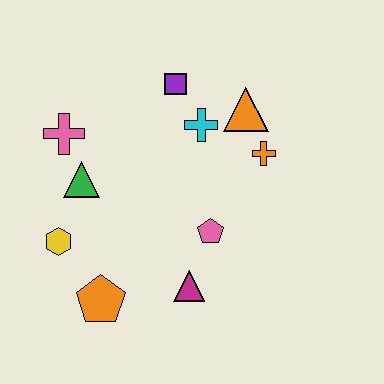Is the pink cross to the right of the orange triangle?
No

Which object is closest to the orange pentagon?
The yellow hexagon is closest to the orange pentagon.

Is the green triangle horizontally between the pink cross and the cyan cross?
Yes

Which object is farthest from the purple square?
The orange pentagon is farthest from the purple square.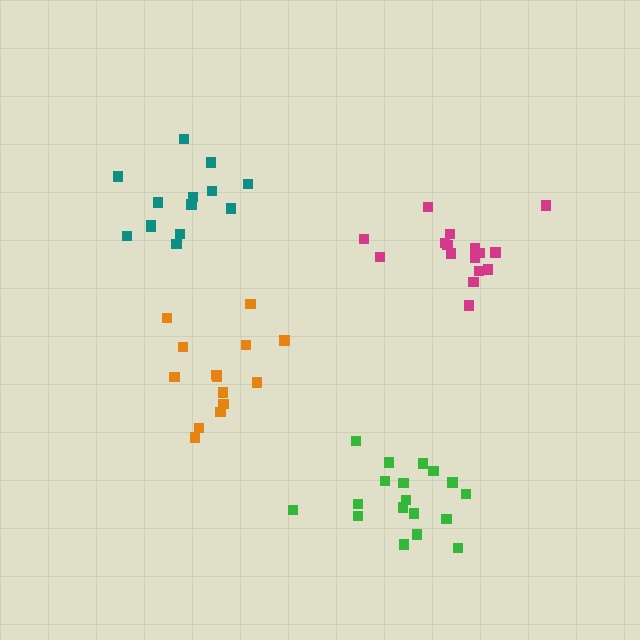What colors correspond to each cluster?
The clusters are colored: magenta, teal, orange, green.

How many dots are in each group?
Group 1: 16 dots, Group 2: 14 dots, Group 3: 15 dots, Group 4: 18 dots (63 total).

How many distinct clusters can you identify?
There are 4 distinct clusters.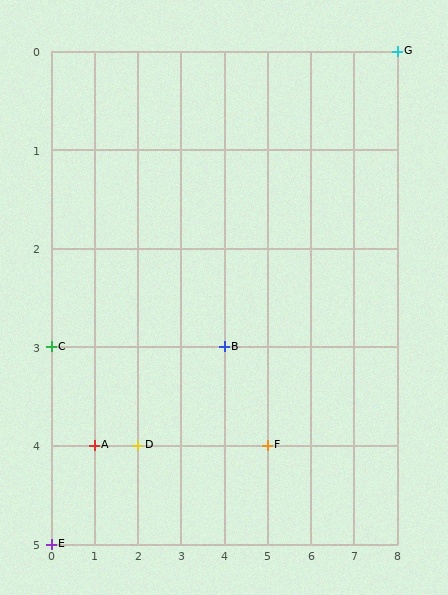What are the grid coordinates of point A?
Point A is at grid coordinates (1, 4).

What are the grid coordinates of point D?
Point D is at grid coordinates (2, 4).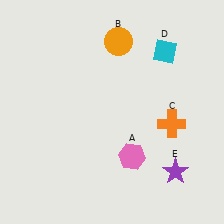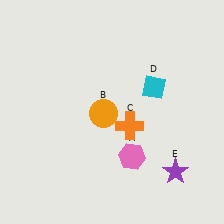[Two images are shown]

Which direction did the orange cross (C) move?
The orange cross (C) moved left.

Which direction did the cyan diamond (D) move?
The cyan diamond (D) moved down.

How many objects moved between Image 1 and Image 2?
3 objects moved between the two images.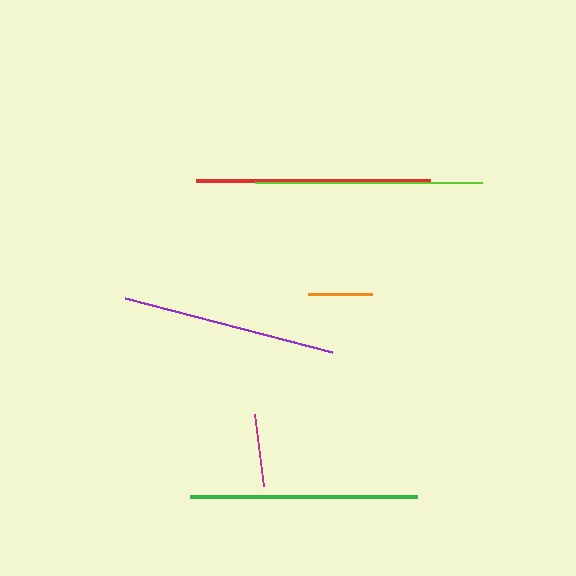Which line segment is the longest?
The red line is the longest at approximately 234 pixels.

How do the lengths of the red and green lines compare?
The red and green lines are approximately the same length.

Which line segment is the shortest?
The orange line is the shortest at approximately 64 pixels.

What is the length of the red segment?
The red segment is approximately 234 pixels long.